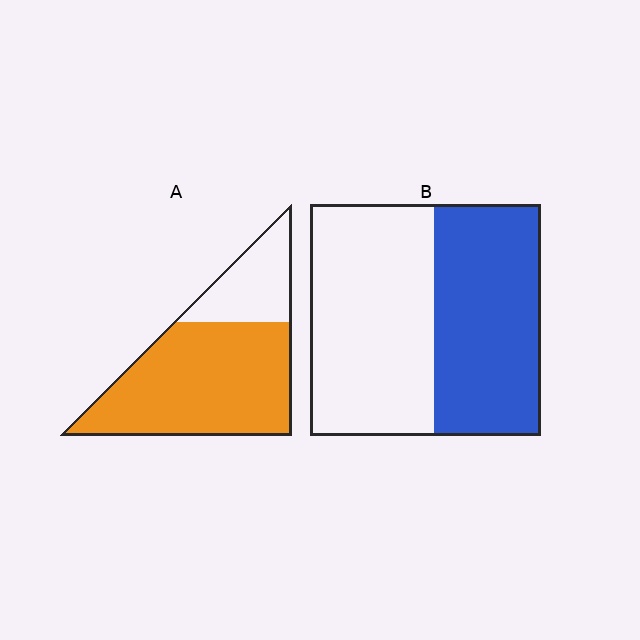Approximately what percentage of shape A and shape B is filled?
A is approximately 75% and B is approximately 45%.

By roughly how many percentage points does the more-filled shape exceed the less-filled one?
By roughly 30 percentage points (A over B).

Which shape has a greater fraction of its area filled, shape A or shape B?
Shape A.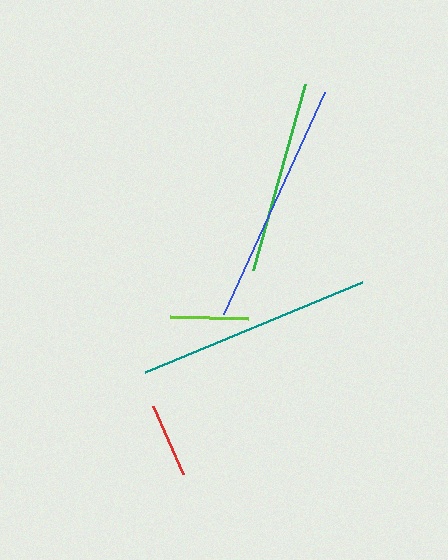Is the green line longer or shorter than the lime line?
The green line is longer than the lime line.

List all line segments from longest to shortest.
From longest to shortest: blue, teal, green, lime, red.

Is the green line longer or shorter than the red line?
The green line is longer than the red line.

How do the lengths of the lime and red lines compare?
The lime and red lines are approximately the same length.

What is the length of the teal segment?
The teal segment is approximately 236 pixels long.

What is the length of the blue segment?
The blue segment is approximately 244 pixels long.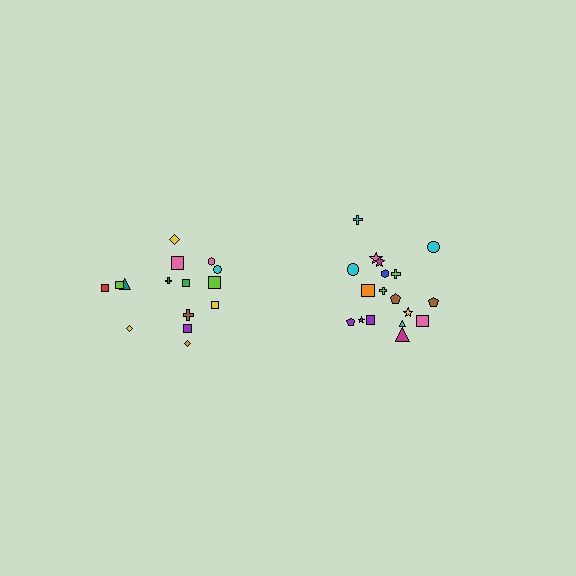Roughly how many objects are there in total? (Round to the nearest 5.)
Roughly 35 objects in total.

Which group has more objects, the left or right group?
The right group.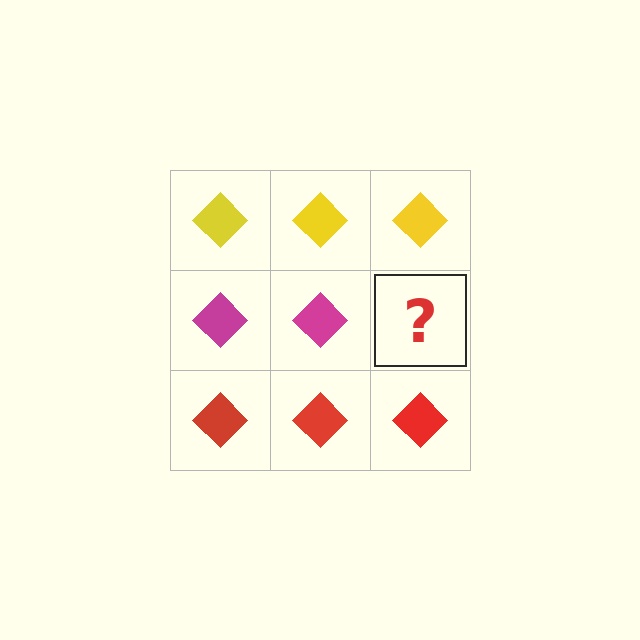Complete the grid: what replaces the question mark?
The question mark should be replaced with a magenta diamond.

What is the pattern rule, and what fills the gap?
The rule is that each row has a consistent color. The gap should be filled with a magenta diamond.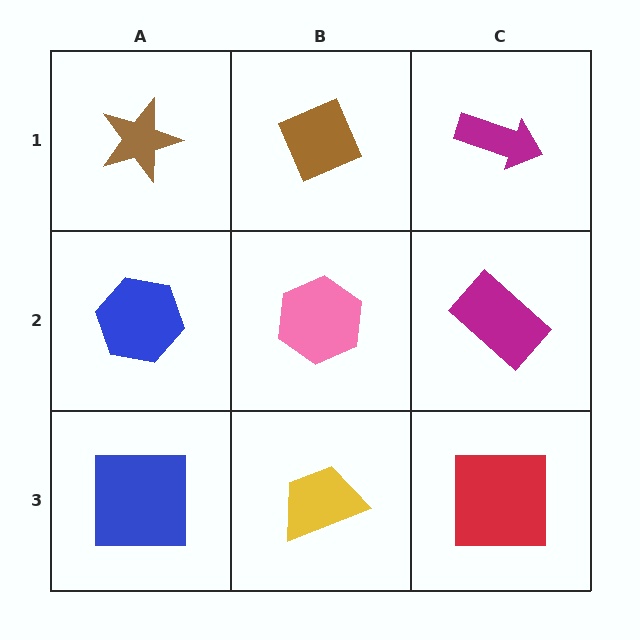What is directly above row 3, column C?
A magenta rectangle.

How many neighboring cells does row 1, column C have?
2.